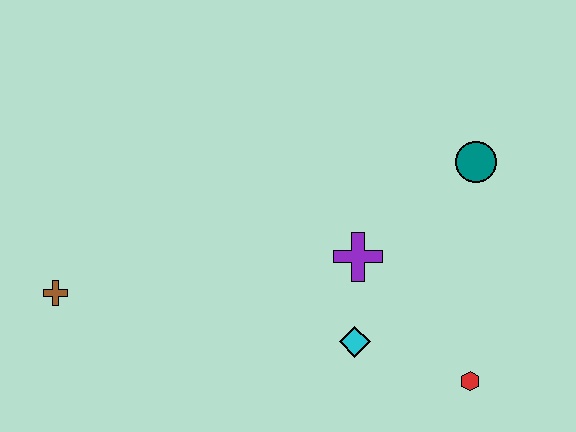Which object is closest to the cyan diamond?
The purple cross is closest to the cyan diamond.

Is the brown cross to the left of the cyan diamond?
Yes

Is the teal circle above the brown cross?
Yes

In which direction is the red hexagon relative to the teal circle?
The red hexagon is below the teal circle.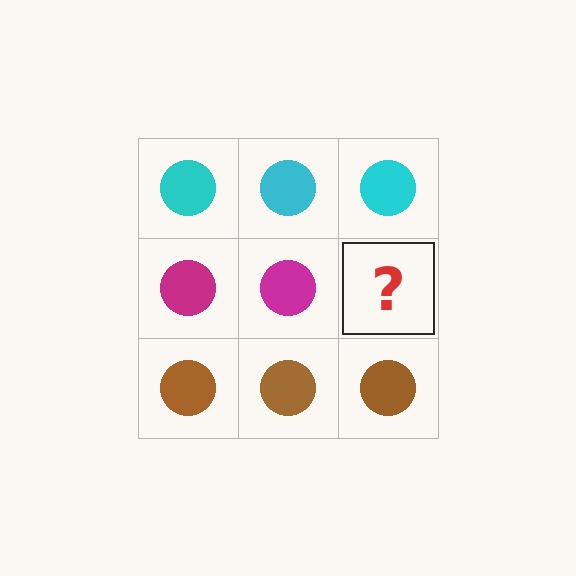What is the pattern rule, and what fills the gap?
The rule is that each row has a consistent color. The gap should be filled with a magenta circle.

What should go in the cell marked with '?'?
The missing cell should contain a magenta circle.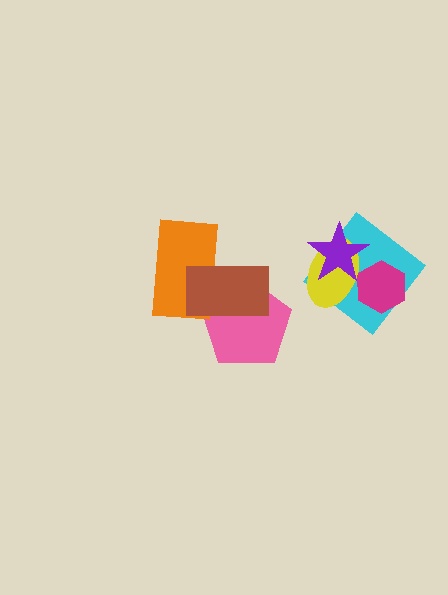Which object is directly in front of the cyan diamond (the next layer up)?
The magenta hexagon is directly in front of the cyan diamond.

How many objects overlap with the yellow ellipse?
3 objects overlap with the yellow ellipse.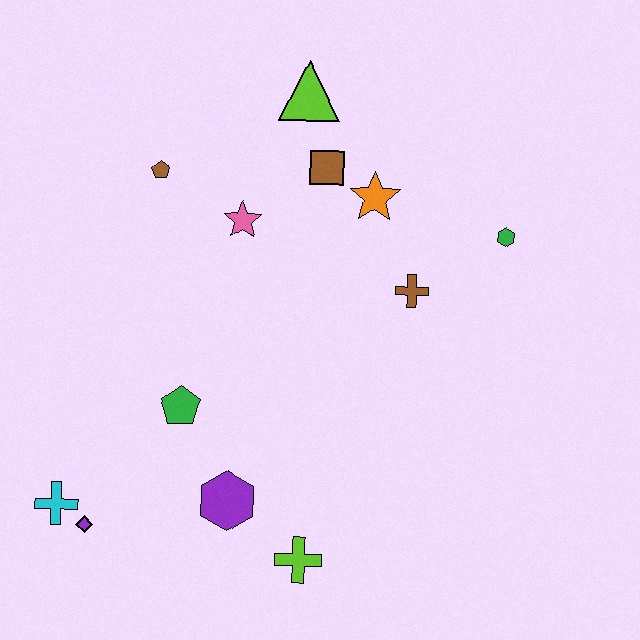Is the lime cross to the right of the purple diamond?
Yes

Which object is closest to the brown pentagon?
The pink star is closest to the brown pentagon.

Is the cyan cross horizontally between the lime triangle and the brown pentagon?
No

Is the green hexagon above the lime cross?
Yes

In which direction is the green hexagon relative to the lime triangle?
The green hexagon is to the right of the lime triangle.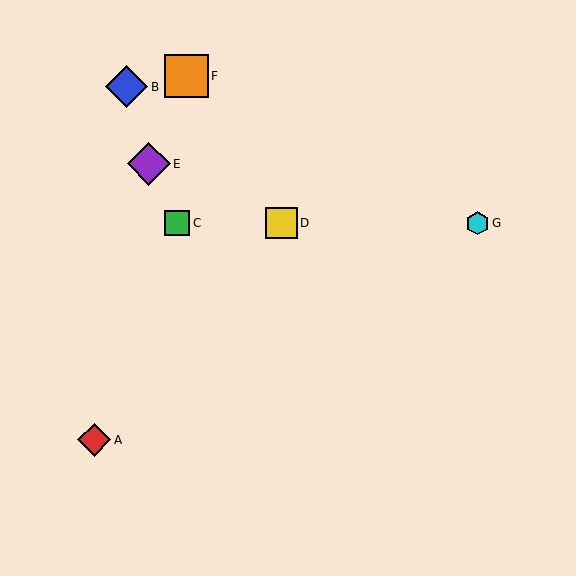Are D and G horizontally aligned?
Yes, both are at y≈223.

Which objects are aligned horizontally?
Objects C, D, G are aligned horizontally.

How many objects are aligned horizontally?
3 objects (C, D, G) are aligned horizontally.